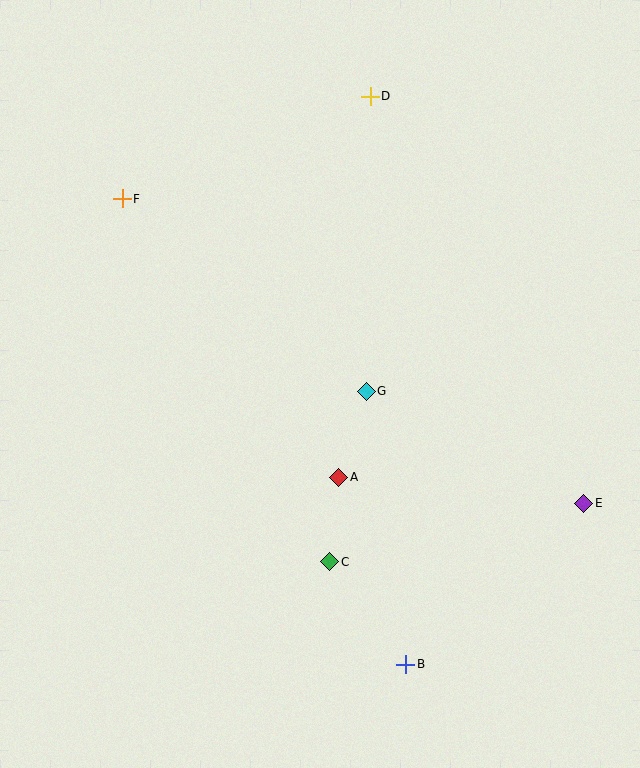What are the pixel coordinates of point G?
Point G is at (366, 391).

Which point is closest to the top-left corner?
Point F is closest to the top-left corner.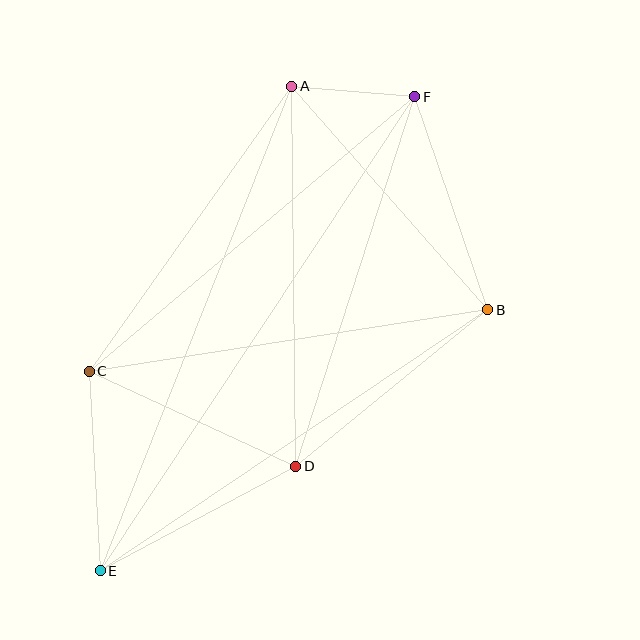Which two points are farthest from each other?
Points E and F are farthest from each other.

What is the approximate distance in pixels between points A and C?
The distance between A and C is approximately 349 pixels.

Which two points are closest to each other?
Points A and F are closest to each other.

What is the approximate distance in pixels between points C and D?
The distance between C and D is approximately 227 pixels.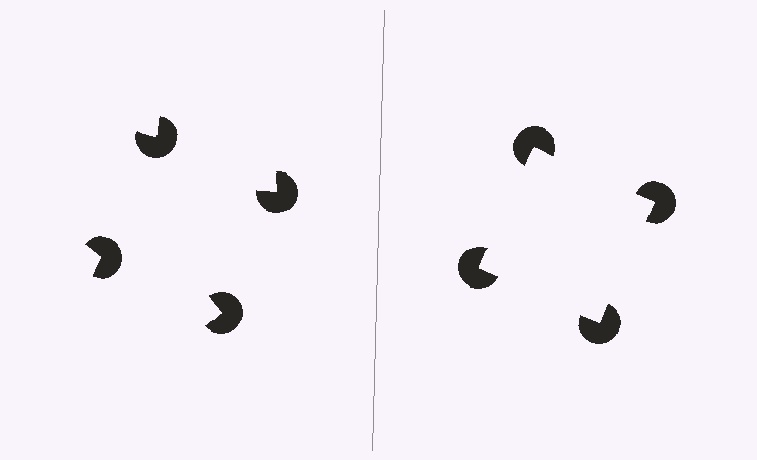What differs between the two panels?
The pac-man discs are positioned identically on both sides; only the wedge orientations differ. On the right they align to a square; on the left they are misaligned.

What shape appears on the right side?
An illusory square.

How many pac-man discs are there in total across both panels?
8 — 4 on each side.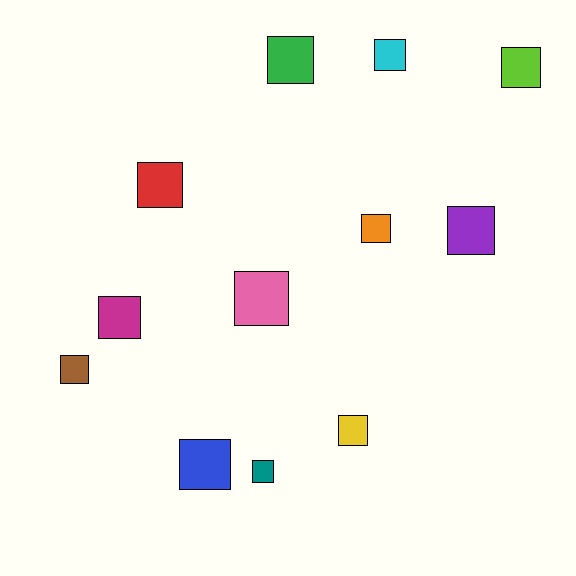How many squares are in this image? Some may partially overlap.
There are 12 squares.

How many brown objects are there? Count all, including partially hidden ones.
There is 1 brown object.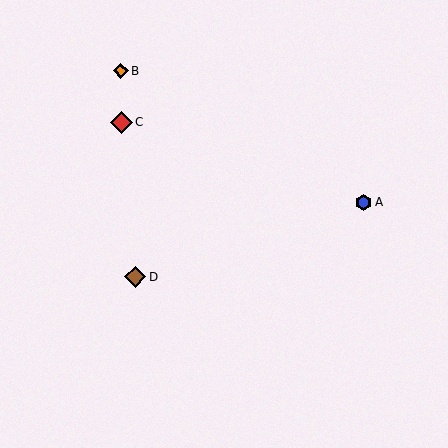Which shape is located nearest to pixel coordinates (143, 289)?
The brown diamond (labeled D) at (135, 277) is nearest to that location.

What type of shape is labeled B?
Shape B is an orange diamond.